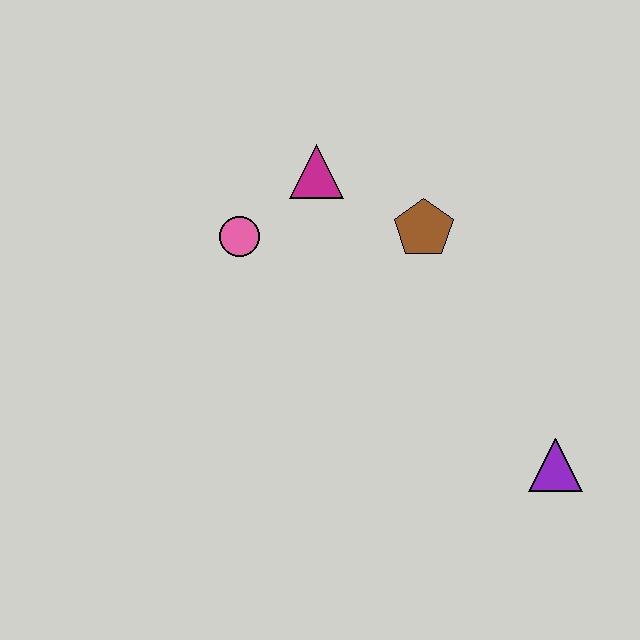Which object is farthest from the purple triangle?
The pink circle is farthest from the purple triangle.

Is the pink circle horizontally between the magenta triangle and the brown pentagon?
No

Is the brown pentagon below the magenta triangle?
Yes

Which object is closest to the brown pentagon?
The magenta triangle is closest to the brown pentagon.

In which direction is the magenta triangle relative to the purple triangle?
The magenta triangle is above the purple triangle.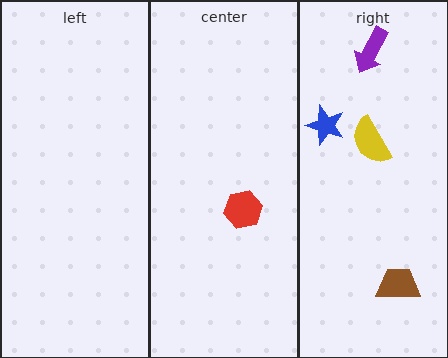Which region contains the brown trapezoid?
The right region.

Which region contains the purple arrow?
The right region.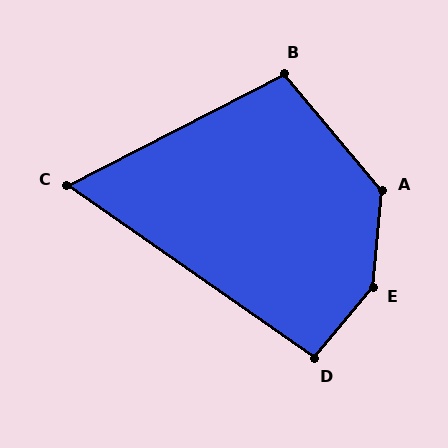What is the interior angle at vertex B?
Approximately 103 degrees (obtuse).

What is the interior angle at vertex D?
Approximately 95 degrees (approximately right).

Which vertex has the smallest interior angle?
C, at approximately 62 degrees.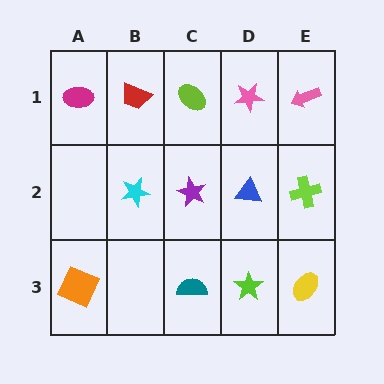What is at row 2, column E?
A lime cross.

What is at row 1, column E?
A pink arrow.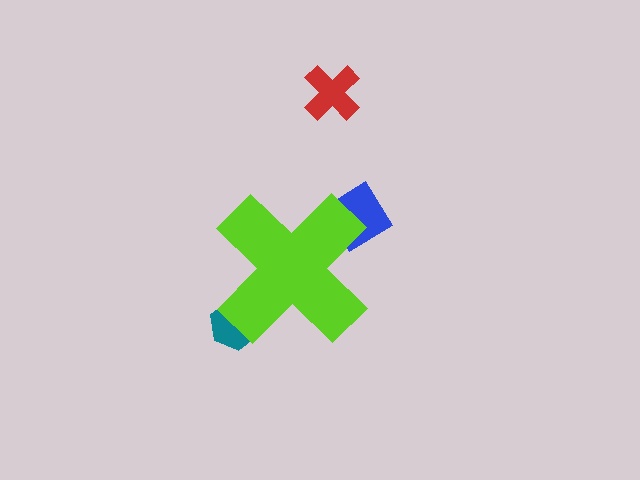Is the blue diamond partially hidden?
Yes, the blue diamond is partially hidden behind the lime cross.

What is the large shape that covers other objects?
A lime cross.